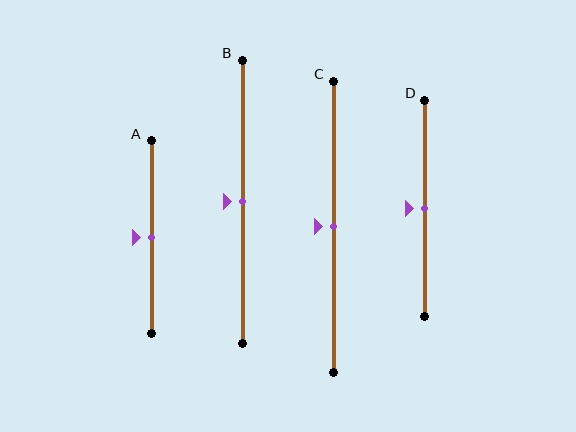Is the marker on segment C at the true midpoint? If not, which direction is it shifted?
Yes, the marker on segment C is at the true midpoint.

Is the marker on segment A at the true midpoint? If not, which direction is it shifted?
Yes, the marker on segment A is at the true midpoint.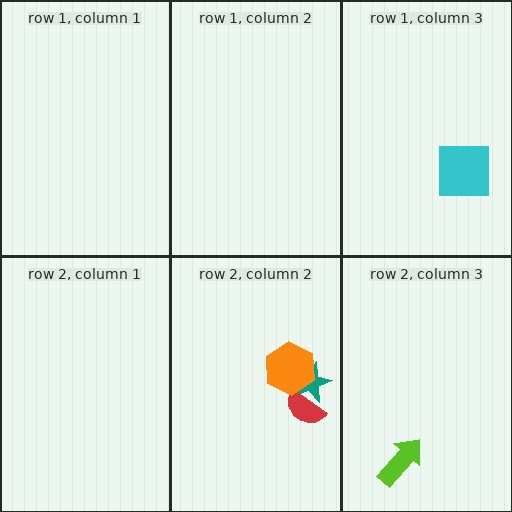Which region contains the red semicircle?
The row 2, column 2 region.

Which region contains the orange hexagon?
The row 2, column 2 region.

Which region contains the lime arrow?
The row 2, column 3 region.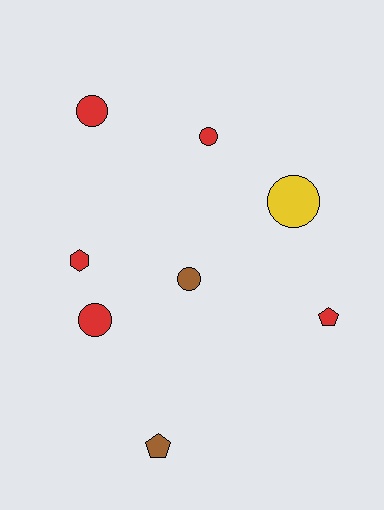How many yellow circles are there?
There is 1 yellow circle.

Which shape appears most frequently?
Circle, with 5 objects.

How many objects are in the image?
There are 8 objects.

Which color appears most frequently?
Red, with 5 objects.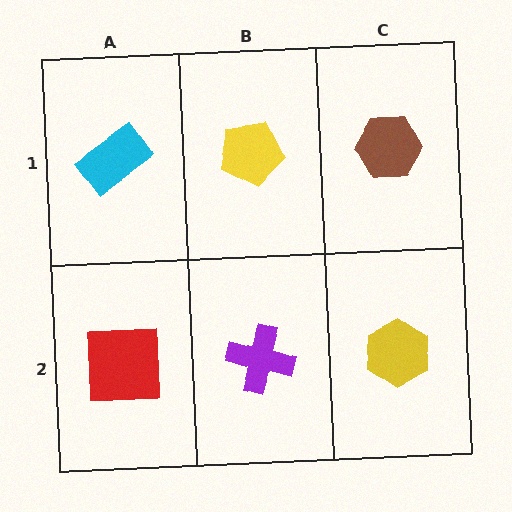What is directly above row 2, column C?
A brown hexagon.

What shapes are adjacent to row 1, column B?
A purple cross (row 2, column B), a cyan rectangle (row 1, column A), a brown hexagon (row 1, column C).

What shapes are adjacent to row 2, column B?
A yellow pentagon (row 1, column B), a red square (row 2, column A), a yellow hexagon (row 2, column C).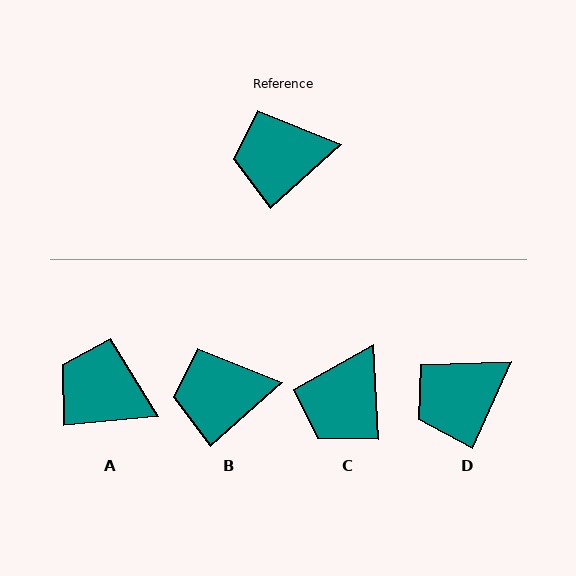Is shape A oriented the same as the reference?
No, it is off by about 36 degrees.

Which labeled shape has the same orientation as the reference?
B.